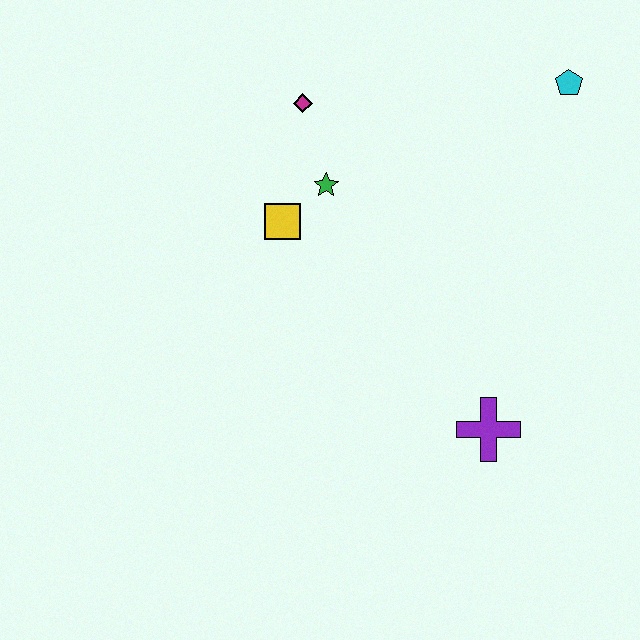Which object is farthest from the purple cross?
The magenta diamond is farthest from the purple cross.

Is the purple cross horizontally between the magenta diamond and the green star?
No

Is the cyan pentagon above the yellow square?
Yes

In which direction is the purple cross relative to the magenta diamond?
The purple cross is below the magenta diamond.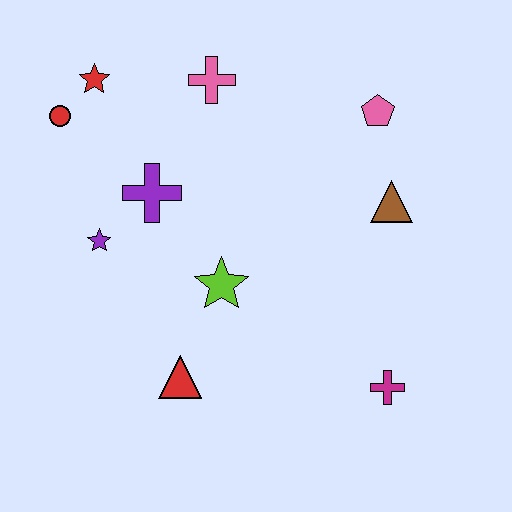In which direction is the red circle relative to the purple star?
The red circle is above the purple star.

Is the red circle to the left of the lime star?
Yes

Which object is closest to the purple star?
The purple cross is closest to the purple star.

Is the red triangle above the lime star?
No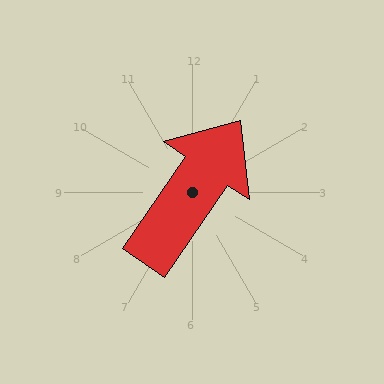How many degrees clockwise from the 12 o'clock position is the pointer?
Approximately 34 degrees.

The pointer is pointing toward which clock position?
Roughly 1 o'clock.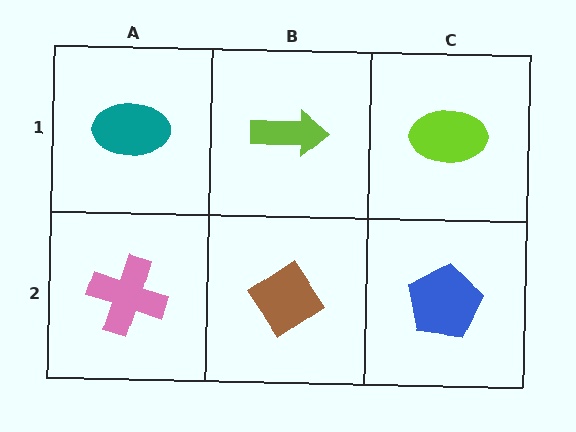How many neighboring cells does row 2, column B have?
3.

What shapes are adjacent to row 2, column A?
A teal ellipse (row 1, column A), a brown diamond (row 2, column B).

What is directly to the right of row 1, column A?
A lime arrow.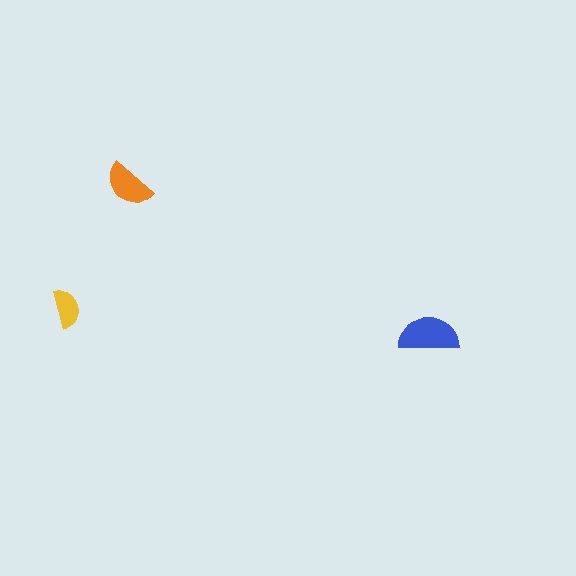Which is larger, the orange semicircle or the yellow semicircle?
The orange one.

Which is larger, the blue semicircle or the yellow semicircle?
The blue one.